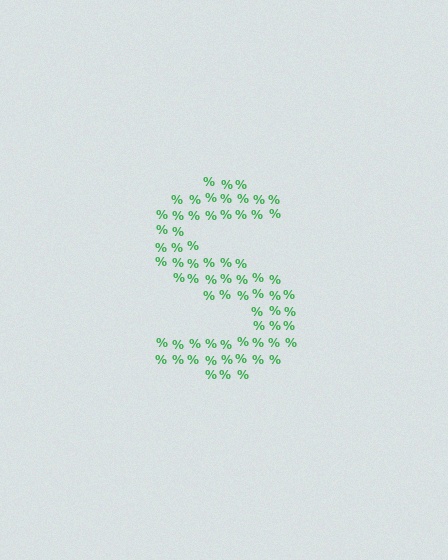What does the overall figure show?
The overall figure shows the letter S.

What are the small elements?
The small elements are percent signs.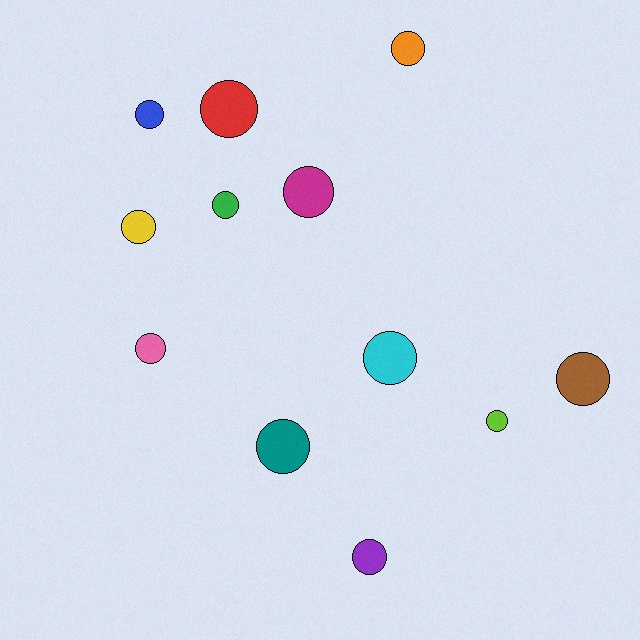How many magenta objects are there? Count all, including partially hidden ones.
There is 1 magenta object.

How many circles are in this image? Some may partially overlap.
There are 12 circles.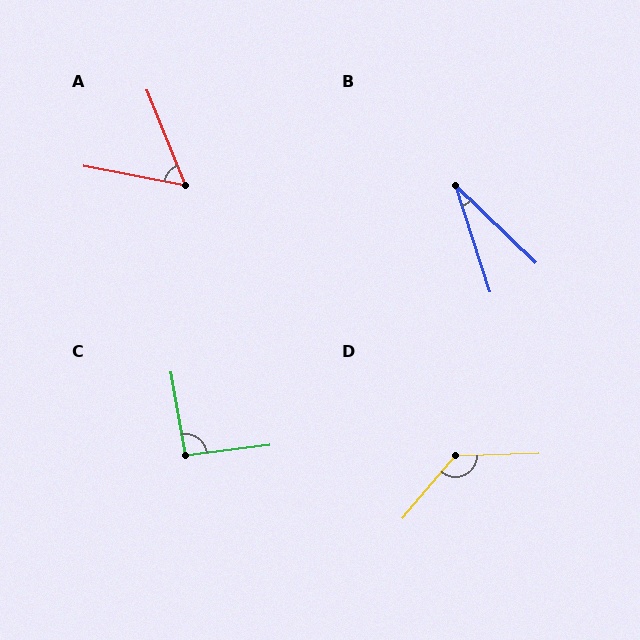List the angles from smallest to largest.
B (28°), A (57°), C (93°), D (132°).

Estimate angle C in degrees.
Approximately 93 degrees.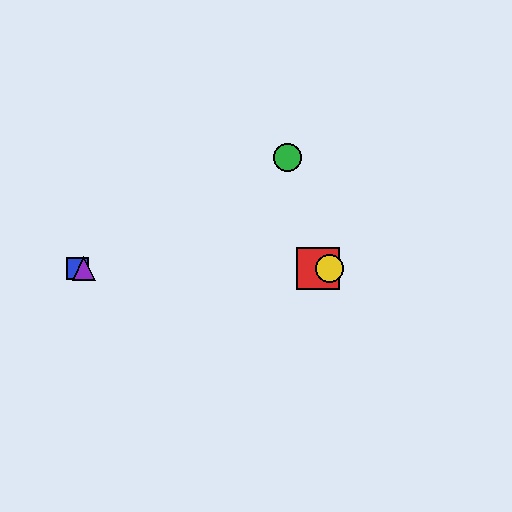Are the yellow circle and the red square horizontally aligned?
Yes, both are at y≈268.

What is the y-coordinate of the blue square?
The blue square is at y≈268.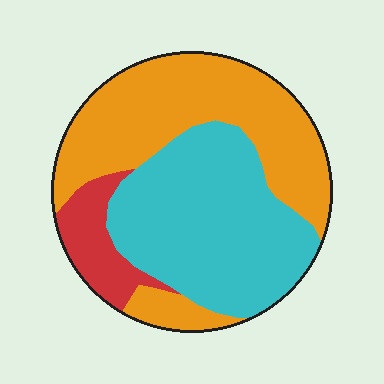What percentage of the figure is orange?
Orange covers about 45% of the figure.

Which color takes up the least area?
Red, at roughly 10%.